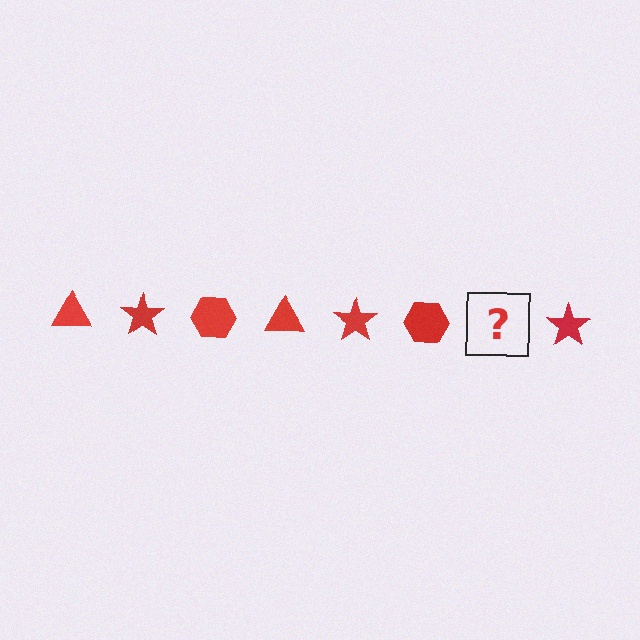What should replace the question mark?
The question mark should be replaced with a red triangle.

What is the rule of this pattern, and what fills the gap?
The rule is that the pattern cycles through triangle, star, hexagon shapes in red. The gap should be filled with a red triangle.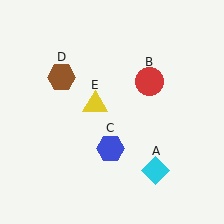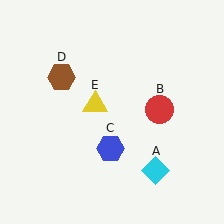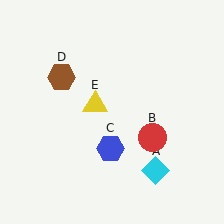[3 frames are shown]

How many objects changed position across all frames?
1 object changed position: red circle (object B).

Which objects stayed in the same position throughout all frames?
Cyan diamond (object A) and blue hexagon (object C) and brown hexagon (object D) and yellow triangle (object E) remained stationary.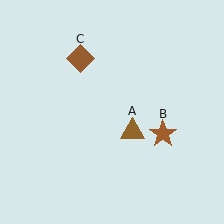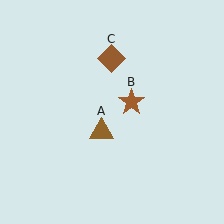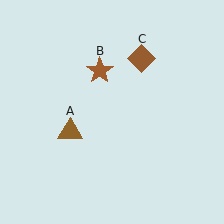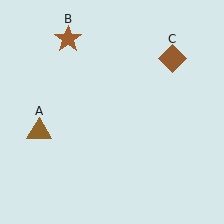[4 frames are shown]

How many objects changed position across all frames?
3 objects changed position: brown triangle (object A), brown star (object B), brown diamond (object C).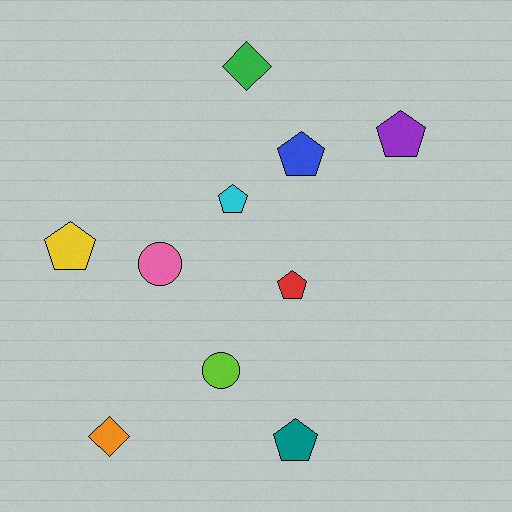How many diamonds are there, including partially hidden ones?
There are 2 diamonds.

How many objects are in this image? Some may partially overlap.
There are 10 objects.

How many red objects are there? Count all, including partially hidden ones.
There is 1 red object.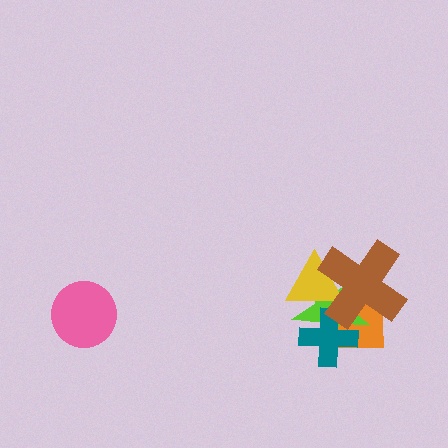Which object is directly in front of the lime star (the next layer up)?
The yellow triangle is directly in front of the lime star.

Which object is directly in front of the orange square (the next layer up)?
The lime star is directly in front of the orange square.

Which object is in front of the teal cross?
The brown cross is in front of the teal cross.